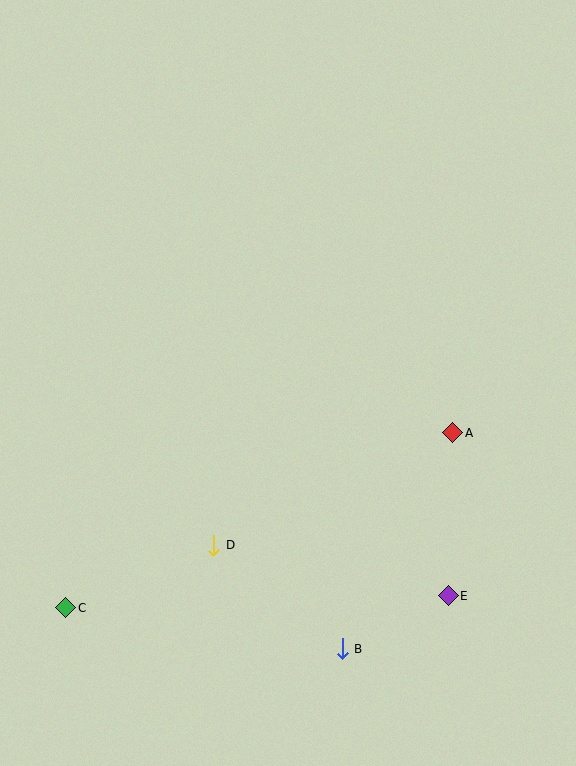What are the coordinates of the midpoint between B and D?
The midpoint between B and D is at (278, 597).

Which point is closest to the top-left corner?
Point D is closest to the top-left corner.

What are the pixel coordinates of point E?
Point E is at (448, 596).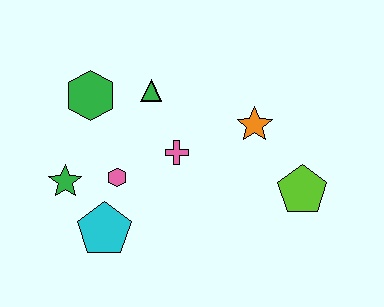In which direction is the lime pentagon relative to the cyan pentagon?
The lime pentagon is to the right of the cyan pentagon.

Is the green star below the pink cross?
Yes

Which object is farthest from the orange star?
The green star is farthest from the orange star.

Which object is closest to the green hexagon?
The green triangle is closest to the green hexagon.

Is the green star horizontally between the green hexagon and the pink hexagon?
No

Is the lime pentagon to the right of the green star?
Yes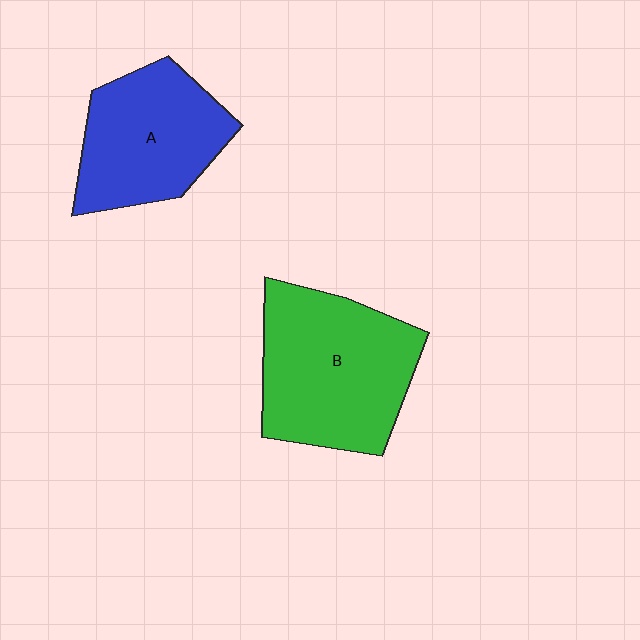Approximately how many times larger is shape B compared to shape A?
Approximately 1.3 times.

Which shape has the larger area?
Shape B (green).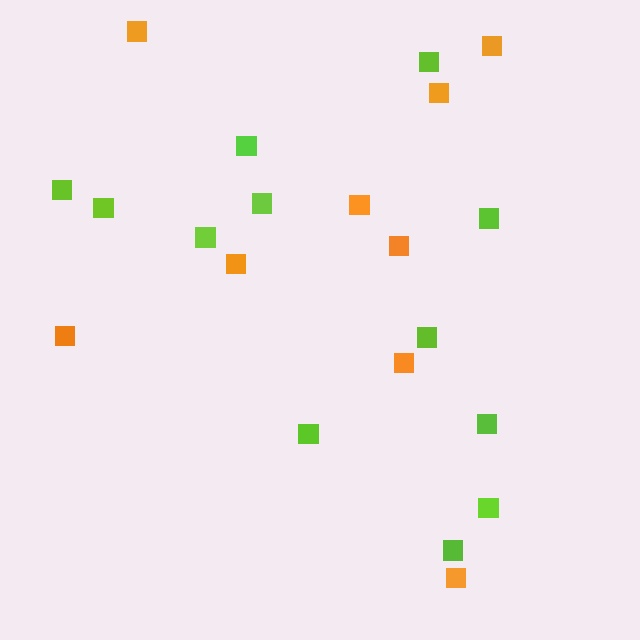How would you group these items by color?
There are 2 groups: one group of lime squares (12) and one group of orange squares (9).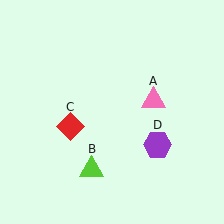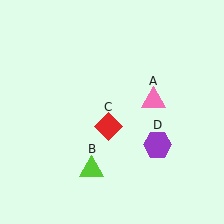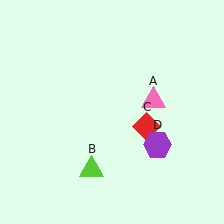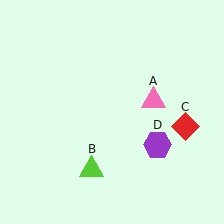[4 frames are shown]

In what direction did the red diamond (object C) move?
The red diamond (object C) moved right.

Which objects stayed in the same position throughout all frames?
Pink triangle (object A) and lime triangle (object B) and purple hexagon (object D) remained stationary.